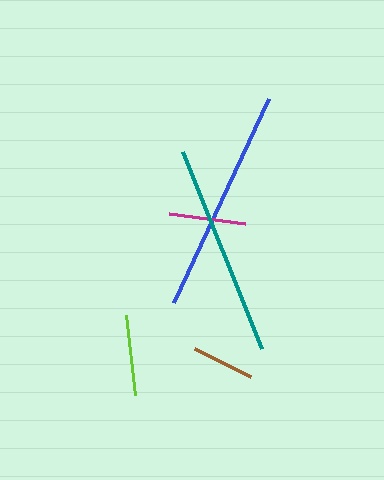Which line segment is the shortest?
The brown line is the shortest at approximately 63 pixels.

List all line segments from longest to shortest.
From longest to shortest: blue, teal, lime, magenta, brown.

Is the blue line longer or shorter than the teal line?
The blue line is longer than the teal line.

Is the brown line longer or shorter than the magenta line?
The magenta line is longer than the brown line.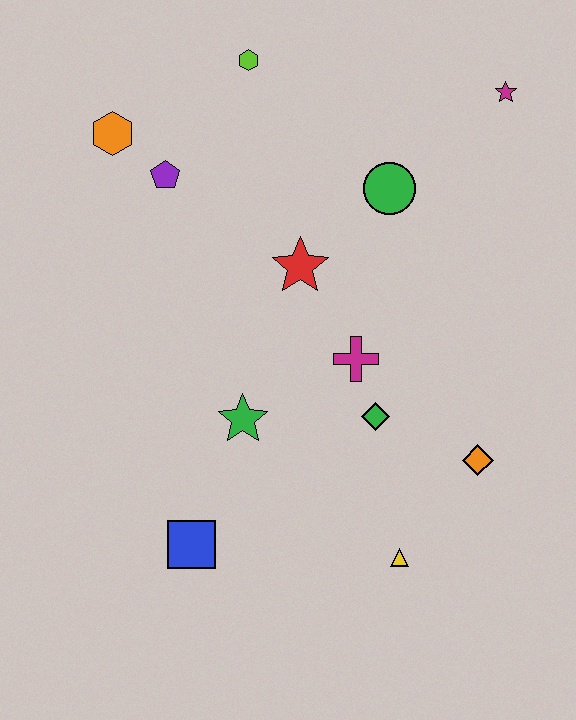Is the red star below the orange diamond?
No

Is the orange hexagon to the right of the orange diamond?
No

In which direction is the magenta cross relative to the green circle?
The magenta cross is below the green circle.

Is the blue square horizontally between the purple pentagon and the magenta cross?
Yes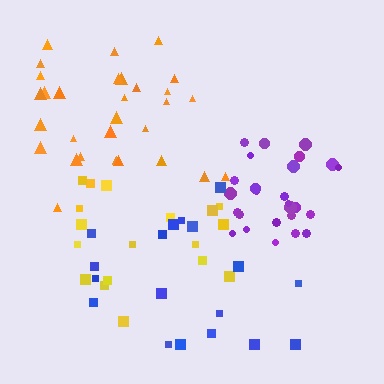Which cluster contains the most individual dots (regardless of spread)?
Orange (31).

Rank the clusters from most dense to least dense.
purple, orange, yellow, blue.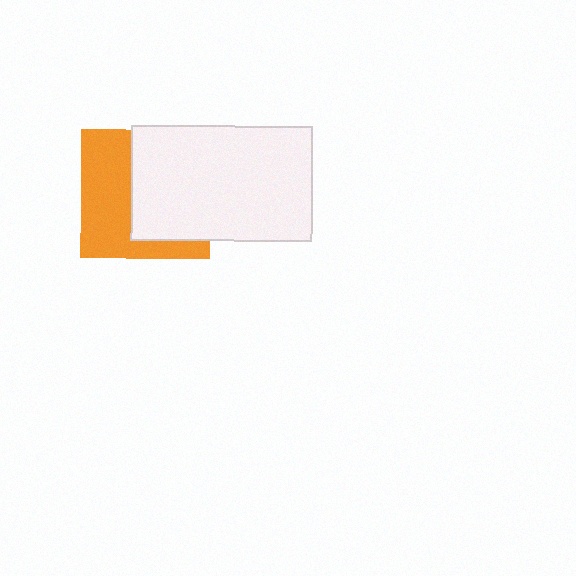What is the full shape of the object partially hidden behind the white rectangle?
The partially hidden object is an orange square.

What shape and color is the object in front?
The object in front is a white rectangle.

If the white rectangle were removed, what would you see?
You would see the complete orange square.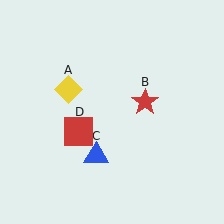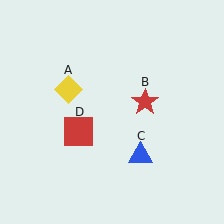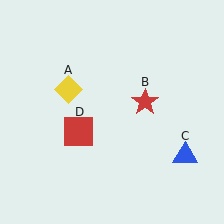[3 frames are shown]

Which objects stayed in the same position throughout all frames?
Yellow diamond (object A) and red star (object B) and red square (object D) remained stationary.